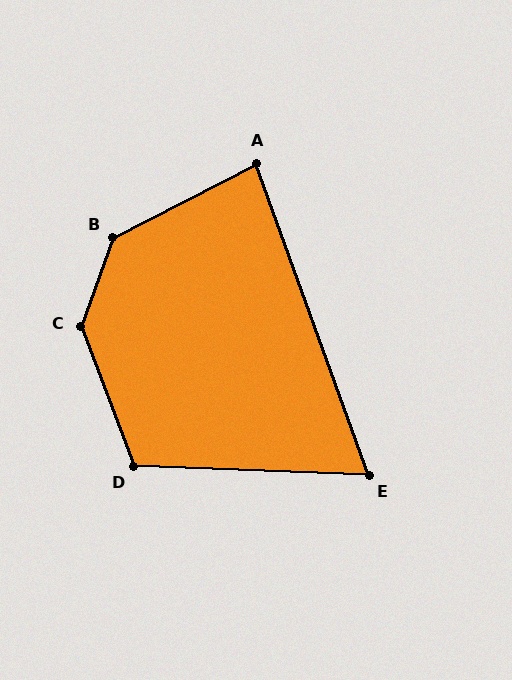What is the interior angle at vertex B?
Approximately 137 degrees (obtuse).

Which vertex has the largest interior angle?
C, at approximately 139 degrees.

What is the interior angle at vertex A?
Approximately 83 degrees (acute).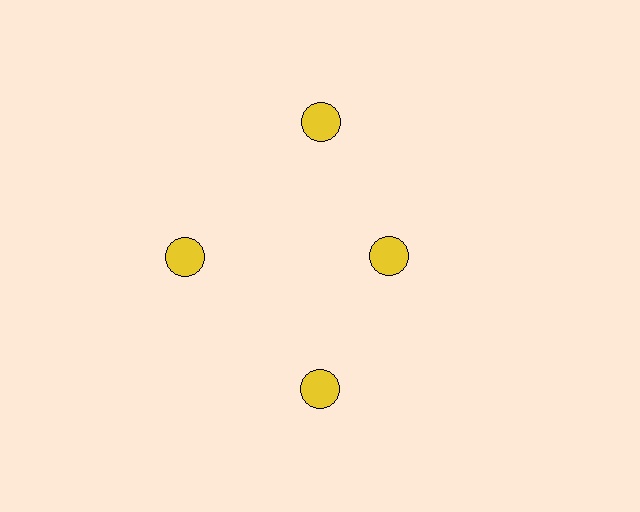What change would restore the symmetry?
The symmetry would be restored by moving it outward, back onto the ring so that all 4 circles sit at equal angles and equal distance from the center.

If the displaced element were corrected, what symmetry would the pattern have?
It would have 4-fold rotational symmetry — the pattern would map onto itself every 90 degrees.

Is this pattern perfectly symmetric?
No. The 4 yellow circles are arranged in a ring, but one element near the 3 o'clock position is pulled inward toward the center, breaking the 4-fold rotational symmetry.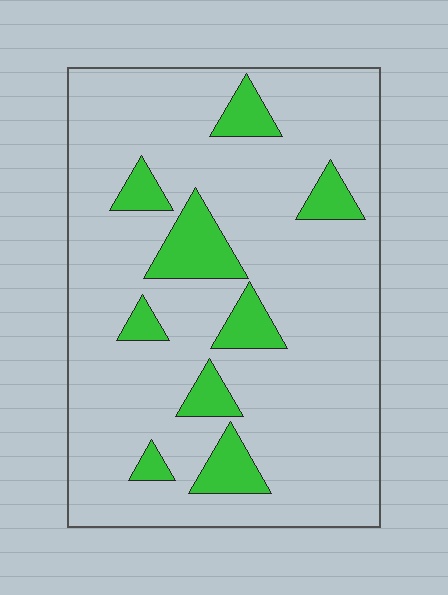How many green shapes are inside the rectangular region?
9.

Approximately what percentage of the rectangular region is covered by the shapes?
Approximately 15%.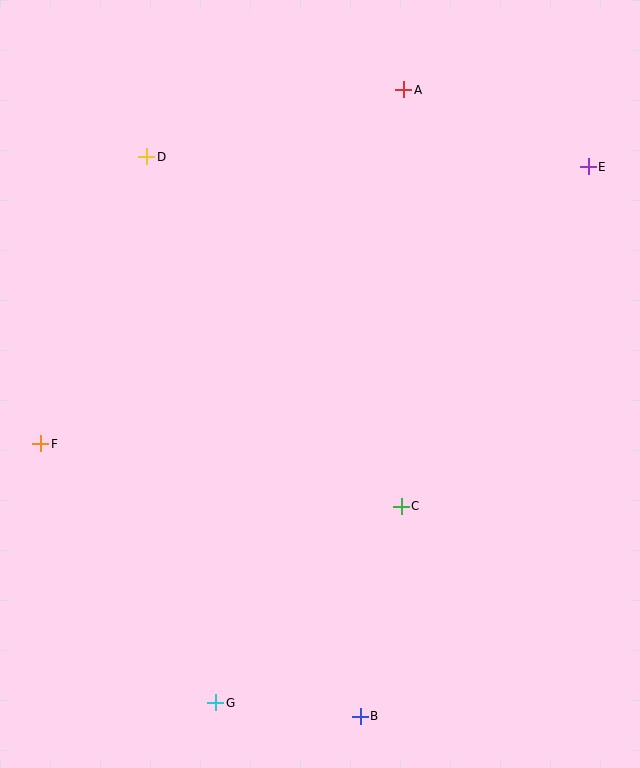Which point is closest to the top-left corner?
Point D is closest to the top-left corner.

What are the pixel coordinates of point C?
Point C is at (401, 506).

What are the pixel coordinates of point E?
Point E is at (588, 167).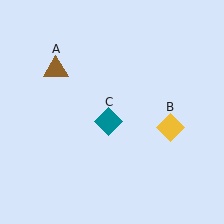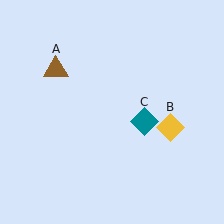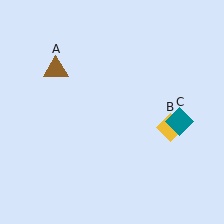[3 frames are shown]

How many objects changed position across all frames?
1 object changed position: teal diamond (object C).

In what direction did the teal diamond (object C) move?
The teal diamond (object C) moved right.